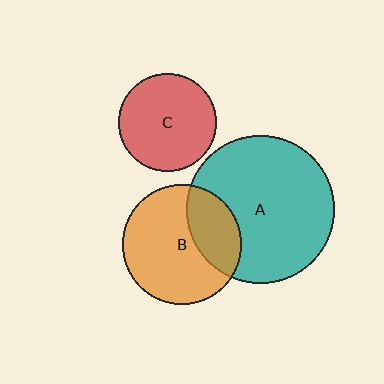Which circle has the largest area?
Circle A (teal).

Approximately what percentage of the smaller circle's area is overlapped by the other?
Approximately 30%.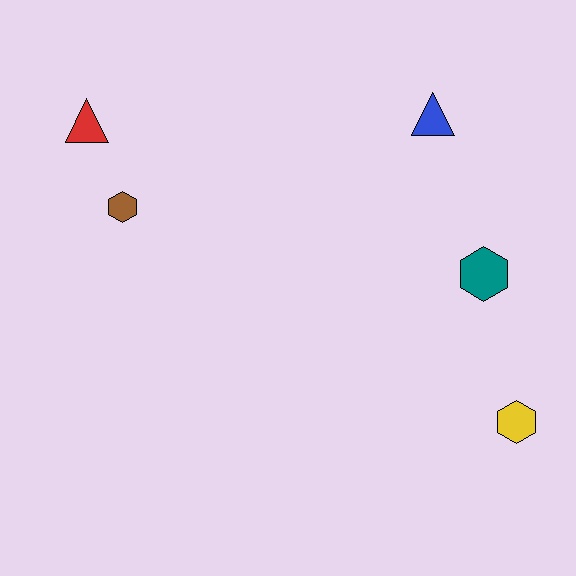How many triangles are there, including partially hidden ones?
There are 2 triangles.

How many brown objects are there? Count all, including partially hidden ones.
There is 1 brown object.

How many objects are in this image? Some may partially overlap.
There are 5 objects.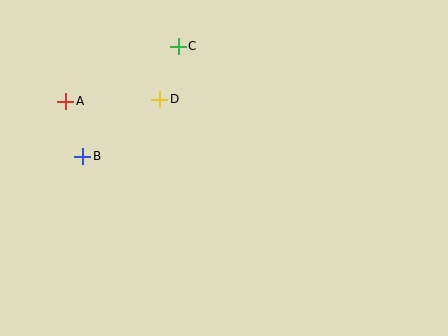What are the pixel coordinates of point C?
Point C is at (178, 46).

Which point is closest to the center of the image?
Point D at (160, 100) is closest to the center.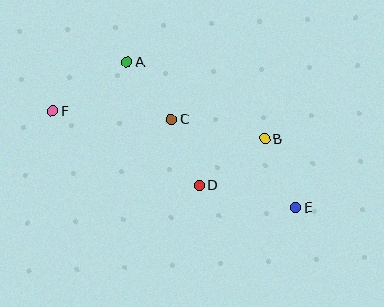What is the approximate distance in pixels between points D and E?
The distance between D and E is approximately 99 pixels.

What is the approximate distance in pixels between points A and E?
The distance between A and E is approximately 223 pixels.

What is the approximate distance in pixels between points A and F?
The distance between A and F is approximately 89 pixels.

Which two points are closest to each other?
Points C and D are closest to each other.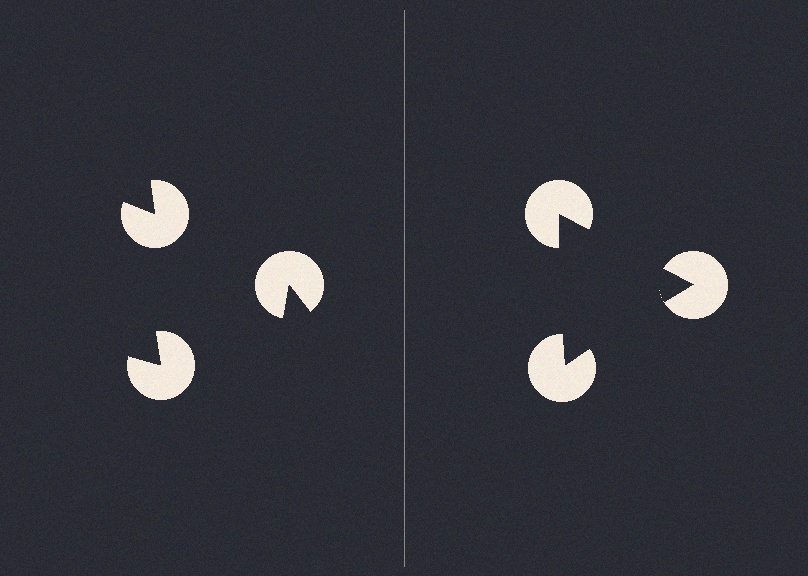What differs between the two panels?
The pac-man discs are positioned identically on both sides; only the wedge orientations differ. On the right they align to a triangle; on the left they are misaligned.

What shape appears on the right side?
An illusory triangle.